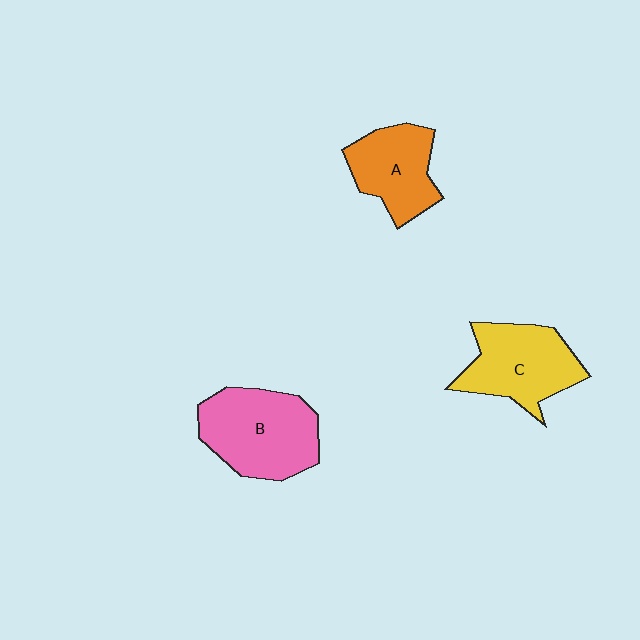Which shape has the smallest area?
Shape A (orange).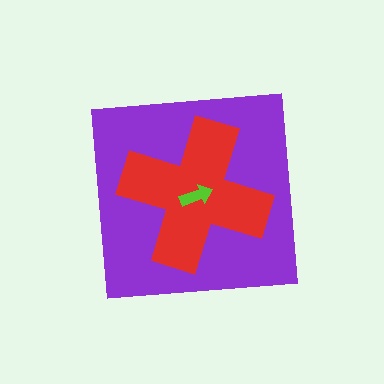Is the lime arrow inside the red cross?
Yes.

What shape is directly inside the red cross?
The lime arrow.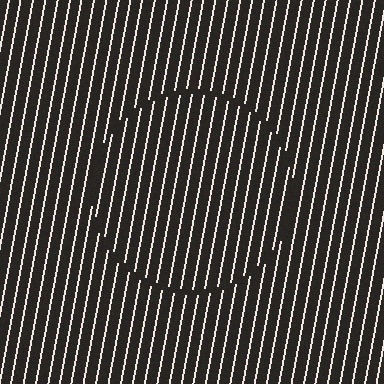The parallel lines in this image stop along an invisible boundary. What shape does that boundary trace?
An illusory circle. The interior of the shape contains the same grating, shifted by half a period — the contour is defined by the phase discontinuity where line-ends from the inner and outer gratings abut.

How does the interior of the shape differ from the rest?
The interior of the shape contains the same grating, shifted by half a period — the contour is defined by the phase discontinuity where line-ends from the inner and outer gratings abut.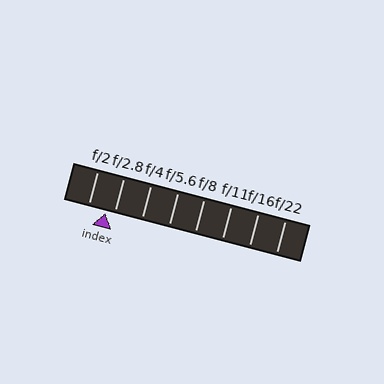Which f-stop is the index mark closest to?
The index mark is closest to f/2.8.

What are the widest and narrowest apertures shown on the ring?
The widest aperture shown is f/2 and the narrowest is f/22.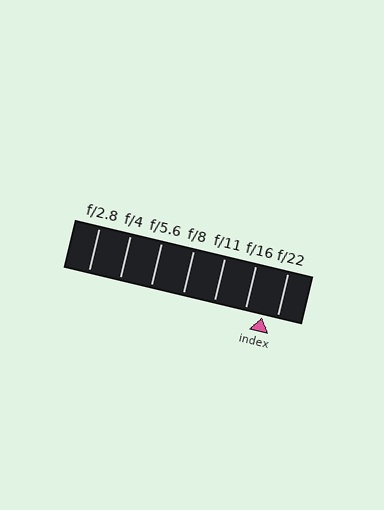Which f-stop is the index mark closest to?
The index mark is closest to f/22.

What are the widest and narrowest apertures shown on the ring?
The widest aperture shown is f/2.8 and the narrowest is f/22.